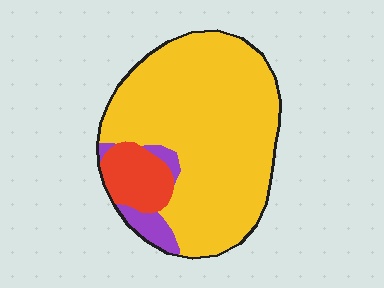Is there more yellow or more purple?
Yellow.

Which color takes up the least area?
Purple, at roughly 5%.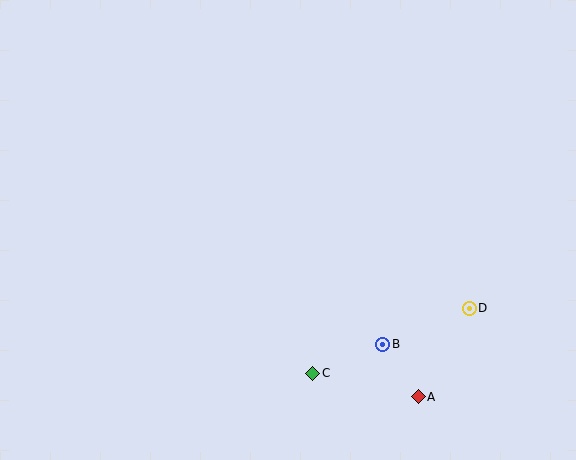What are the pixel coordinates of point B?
Point B is at (383, 344).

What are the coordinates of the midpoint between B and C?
The midpoint between B and C is at (348, 359).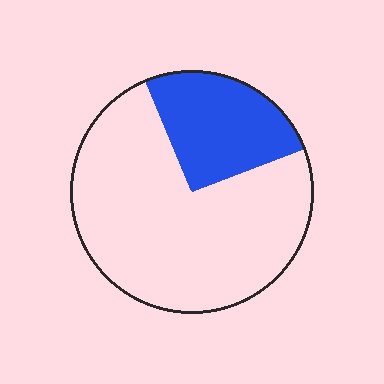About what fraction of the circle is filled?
About one quarter (1/4).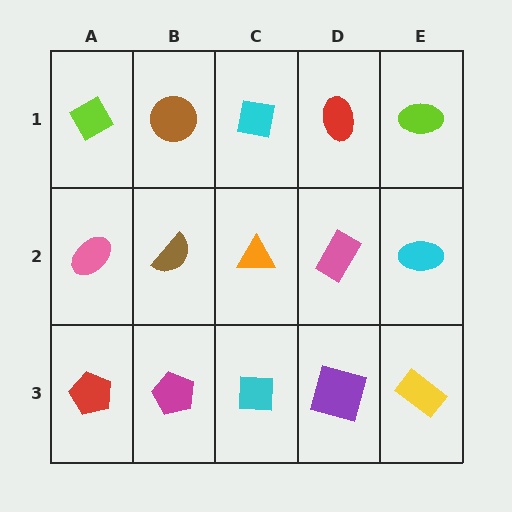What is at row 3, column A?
A red pentagon.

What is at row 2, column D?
A pink rectangle.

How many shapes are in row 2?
5 shapes.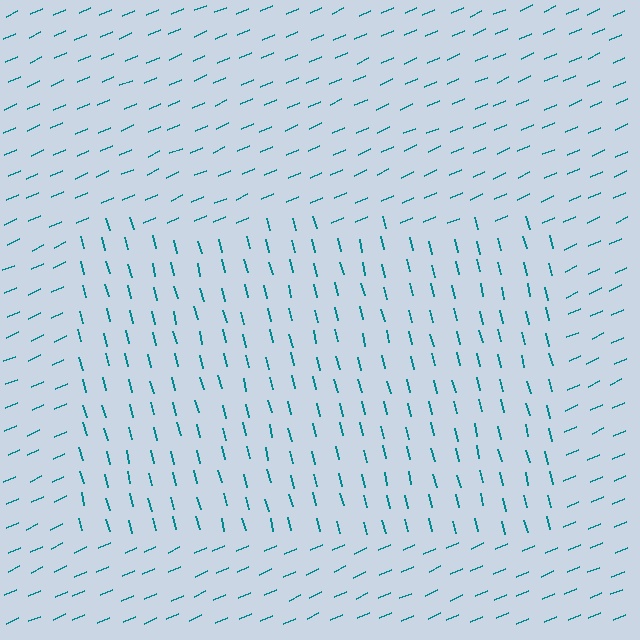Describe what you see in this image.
The image is filled with small teal line segments. A rectangle region in the image has lines oriented differently from the surrounding lines, creating a visible texture boundary.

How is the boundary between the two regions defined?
The boundary is defined purely by a change in line orientation (approximately 80 degrees difference). All lines are the same color and thickness.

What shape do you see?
I see a rectangle.